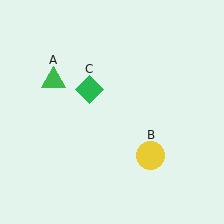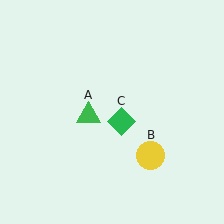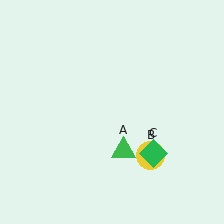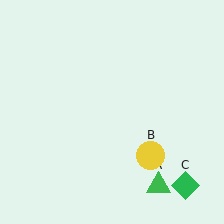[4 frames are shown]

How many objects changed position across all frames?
2 objects changed position: green triangle (object A), green diamond (object C).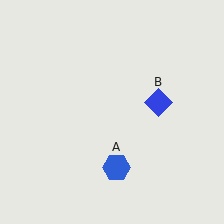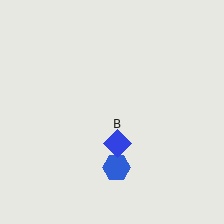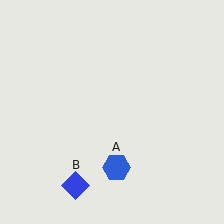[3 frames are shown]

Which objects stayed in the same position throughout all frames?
Blue hexagon (object A) remained stationary.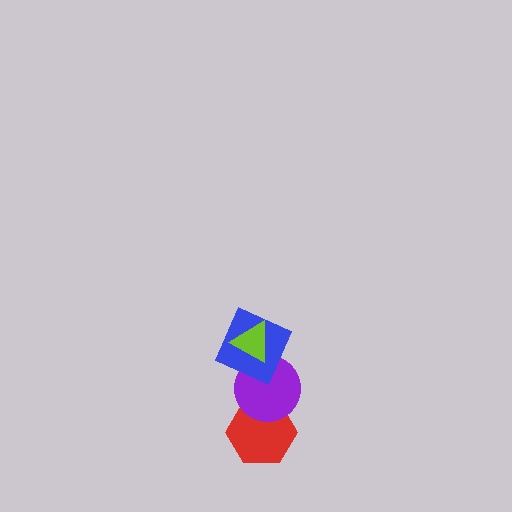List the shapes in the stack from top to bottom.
From top to bottom: the lime triangle, the blue square, the purple circle, the red hexagon.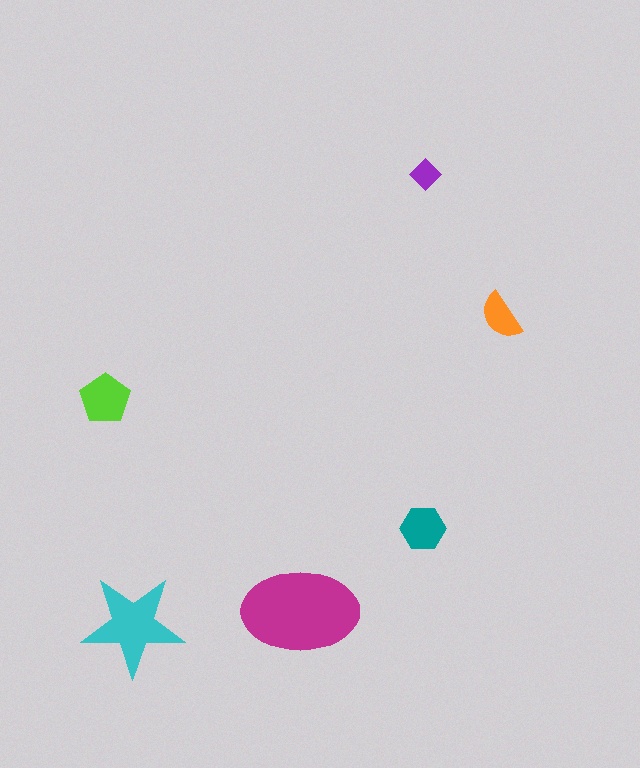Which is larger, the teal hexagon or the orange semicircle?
The teal hexagon.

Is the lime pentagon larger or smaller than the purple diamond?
Larger.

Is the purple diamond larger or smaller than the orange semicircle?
Smaller.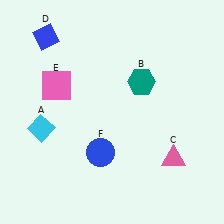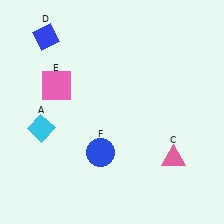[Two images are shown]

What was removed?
The teal hexagon (B) was removed in Image 2.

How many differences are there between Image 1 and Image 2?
There is 1 difference between the two images.